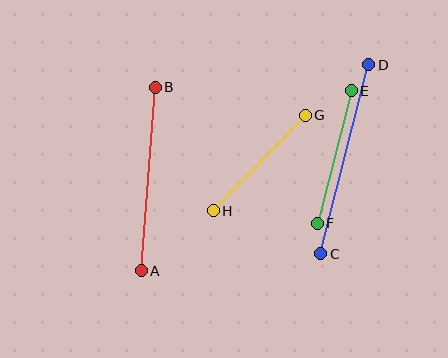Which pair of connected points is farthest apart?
Points C and D are farthest apart.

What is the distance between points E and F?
The distance is approximately 137 pixels.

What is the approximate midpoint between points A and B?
The midpoint is at approximately (148, 179) pixels.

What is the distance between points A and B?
The distance is approximately 184 pixels.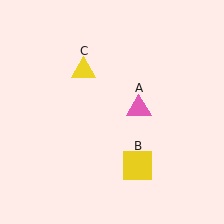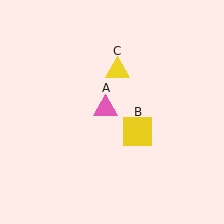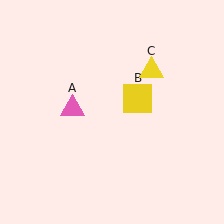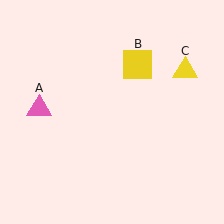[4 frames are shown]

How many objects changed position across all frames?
3 objects changed position: pink triangle (object A), yellow square (object B), yellow triangle (object C).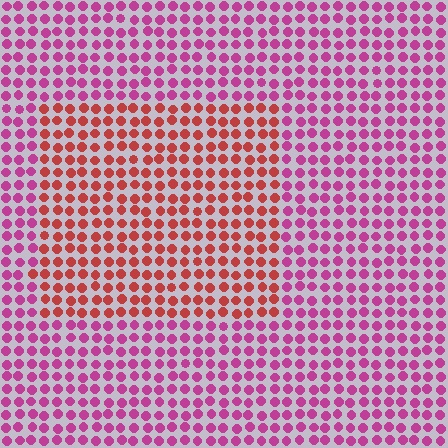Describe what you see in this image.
The image is filled with small magenta elements in a uniform arrangement. A rectangle-shaped region is visible where the elements are tinted to a slightly different hue, forming a subtle color boundary.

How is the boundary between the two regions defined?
The boundary is defined purely by a slight shift in hue (about 41 degrees). Spacing, size, and orientation are identical on both sides.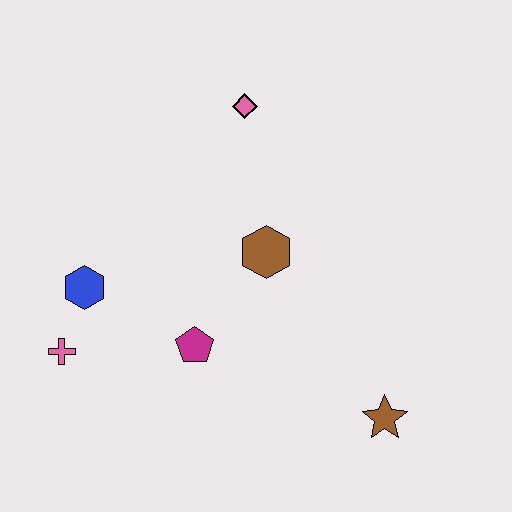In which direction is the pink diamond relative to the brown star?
The pink diamond is above the brown star.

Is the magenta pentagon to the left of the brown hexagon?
Yes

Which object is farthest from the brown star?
The pink diamond is farthest from the brown star.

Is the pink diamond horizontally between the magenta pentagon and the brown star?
Yes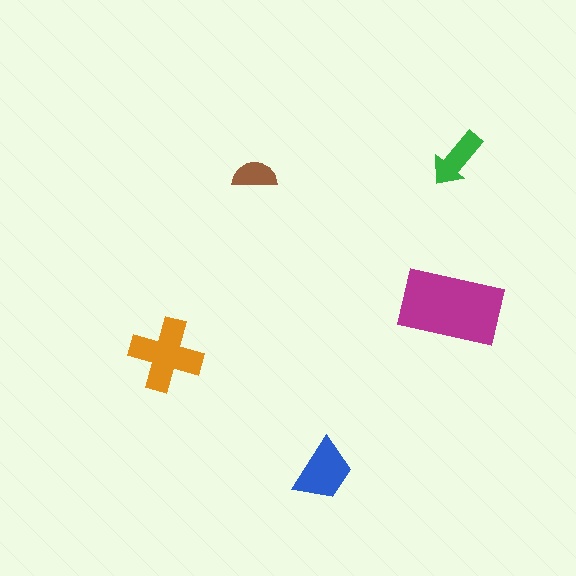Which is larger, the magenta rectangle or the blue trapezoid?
The magenta rectangle.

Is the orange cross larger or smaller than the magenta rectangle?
Smaller.